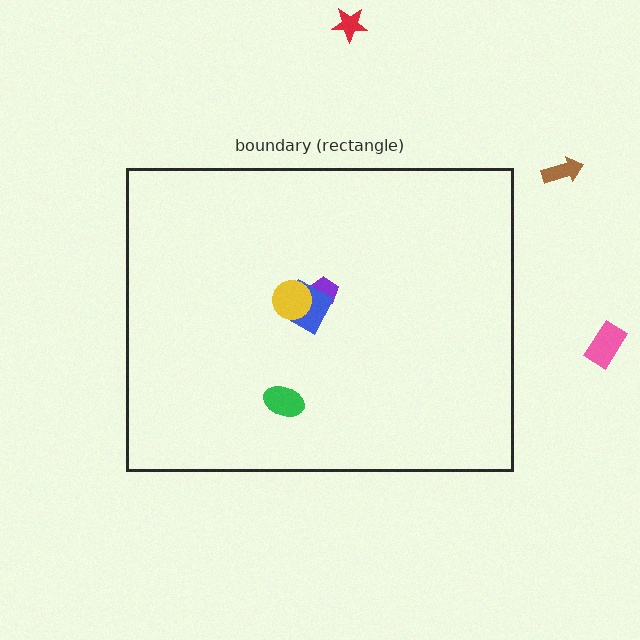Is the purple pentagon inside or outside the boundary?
Inside.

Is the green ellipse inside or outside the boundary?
Inside.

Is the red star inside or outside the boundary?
Outside.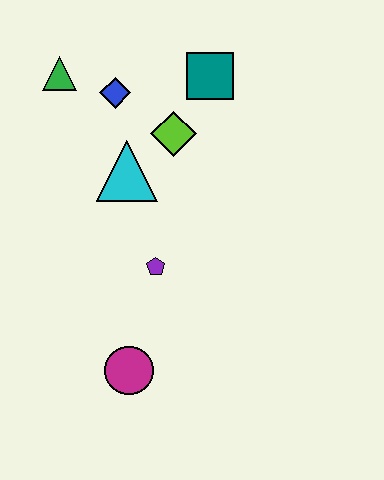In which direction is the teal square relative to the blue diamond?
The teal square is to the right of the blue diamond.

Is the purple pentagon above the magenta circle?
Yes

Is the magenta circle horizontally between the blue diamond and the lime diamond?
Yes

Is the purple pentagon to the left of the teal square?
Yes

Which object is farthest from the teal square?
The magenta circle is farthest from the teal square.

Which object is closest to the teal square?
The lime diamond is closest to the teal square.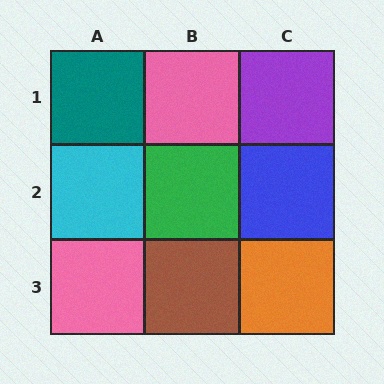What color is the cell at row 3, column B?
Brown.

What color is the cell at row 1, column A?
Teal.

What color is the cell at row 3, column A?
Pink.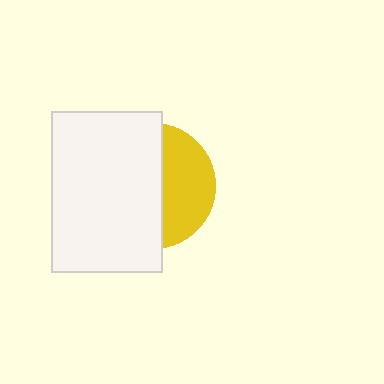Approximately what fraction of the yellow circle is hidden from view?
Roughly 61% of the yellow circle is hidden behind the white rectangle.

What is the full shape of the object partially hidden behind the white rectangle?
The partially hidden object is a yellow circle.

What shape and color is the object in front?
The object in front is a white rectangle.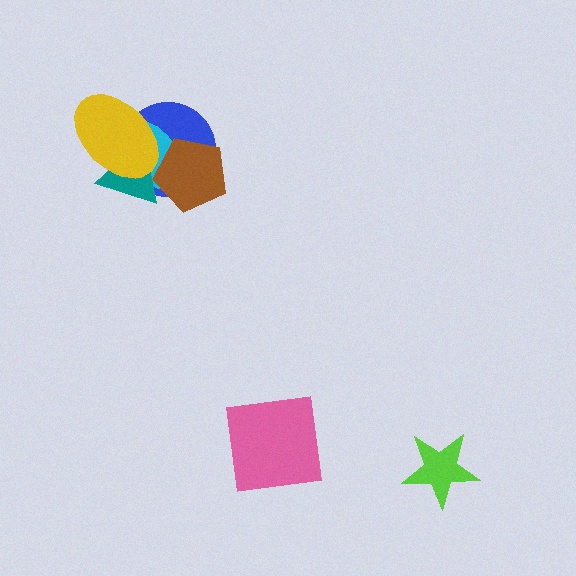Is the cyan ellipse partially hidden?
Yes, it is partially covered by another shape.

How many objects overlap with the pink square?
0 objects overlap with the pink square.